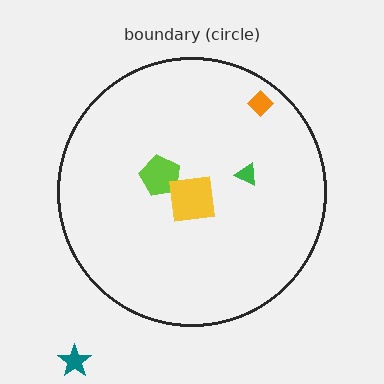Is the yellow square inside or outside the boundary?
Inside.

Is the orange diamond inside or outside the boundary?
Inside.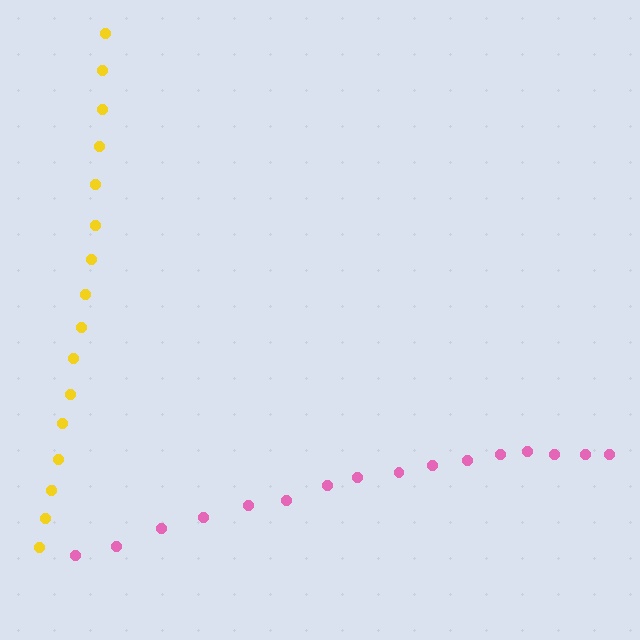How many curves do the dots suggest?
There are 2 distinct paths.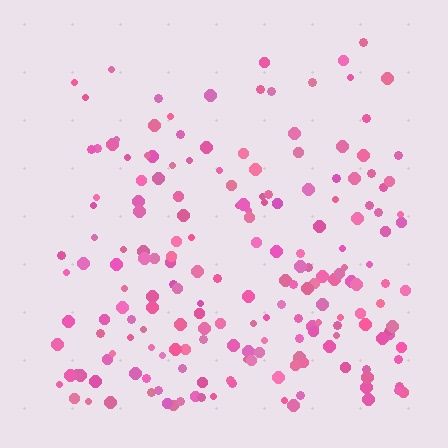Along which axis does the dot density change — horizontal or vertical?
Vertical.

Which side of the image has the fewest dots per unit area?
The top.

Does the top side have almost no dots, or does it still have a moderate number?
Still a moderate number, just noticeably fewer than the bottom.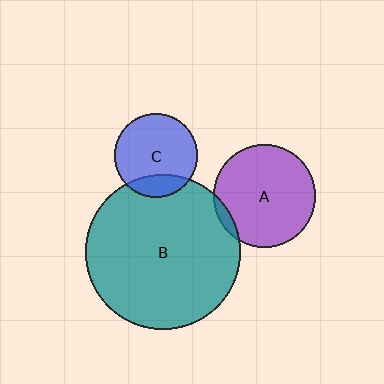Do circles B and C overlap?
Yes.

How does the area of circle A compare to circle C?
Approximately 1.5 times.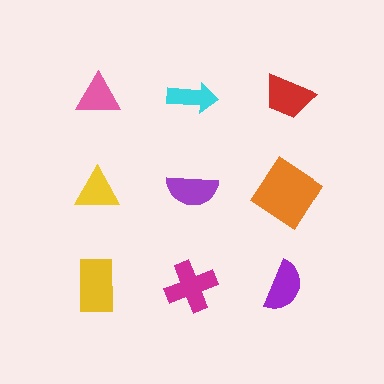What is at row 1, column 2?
A cyan arrow.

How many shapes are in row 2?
3 shapes.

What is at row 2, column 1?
A yellow triangle.